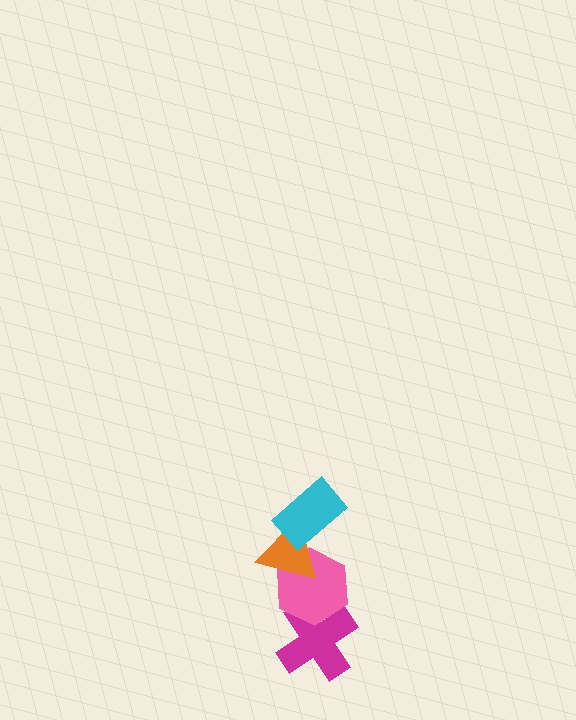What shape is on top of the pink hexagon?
The orange triangle is on top of the pink hexagon.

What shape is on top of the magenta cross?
The pink hexagon is on top of the magenta cross.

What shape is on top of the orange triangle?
The cyan rectangle is on top of the orange triangle.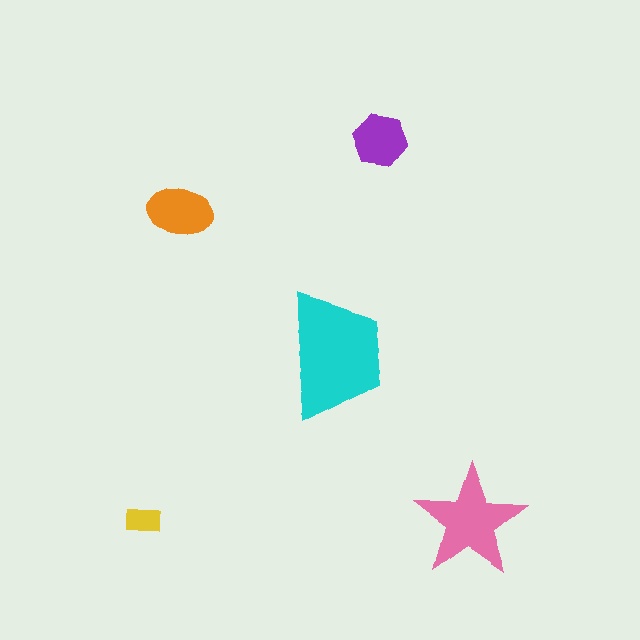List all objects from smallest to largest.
The yellow rectangle, the purple hexagon, the orange ellipse, the pink star, the cyan trapezoid.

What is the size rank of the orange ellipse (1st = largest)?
3rd.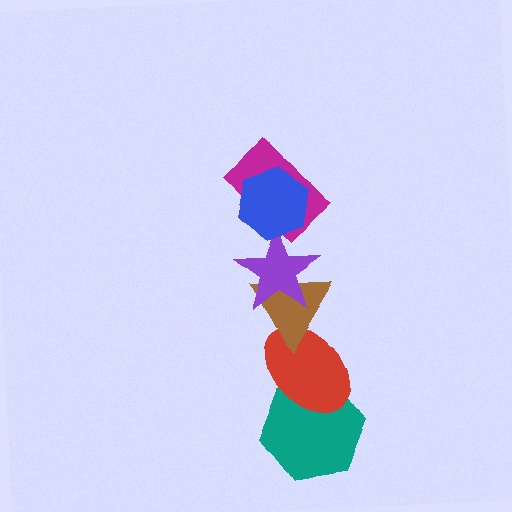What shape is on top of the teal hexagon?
The red ellipse is on top of the teal hexagon.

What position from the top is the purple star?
The purple star is 3rd from the top.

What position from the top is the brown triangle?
The brown triangle is 4th from the top.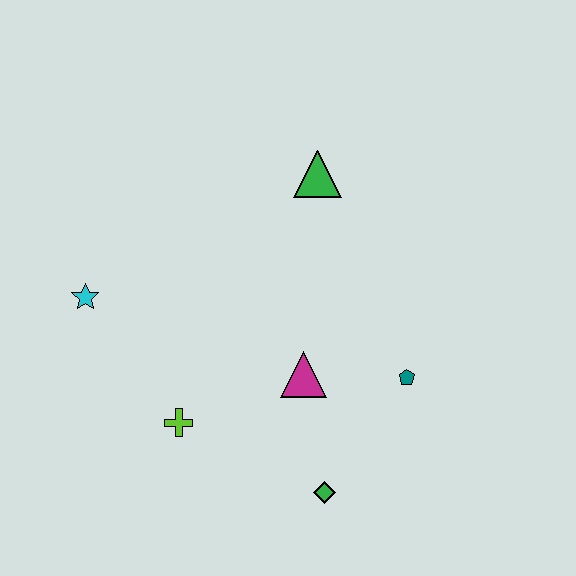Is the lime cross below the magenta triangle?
Yes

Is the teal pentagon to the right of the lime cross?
Yes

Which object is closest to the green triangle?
The magenta triangle is closest to the green triangle.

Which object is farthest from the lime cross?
The green triangle is farthest from the lime cross.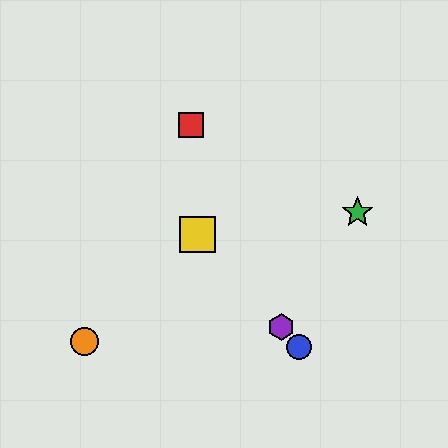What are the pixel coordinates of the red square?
The red square is at (191, 125).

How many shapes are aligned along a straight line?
3 shapes (the blue circle, the yellow square, the purple hexagon) are aligned along a straight line.